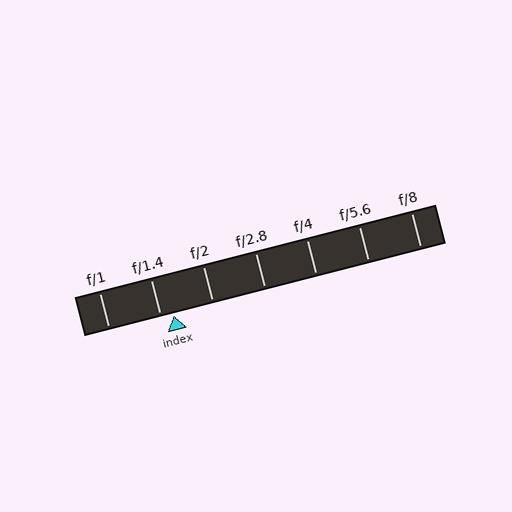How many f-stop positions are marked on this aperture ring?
There are 7 f-stop positions marked.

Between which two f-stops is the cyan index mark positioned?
The index mark is between f/1.4 and f/2.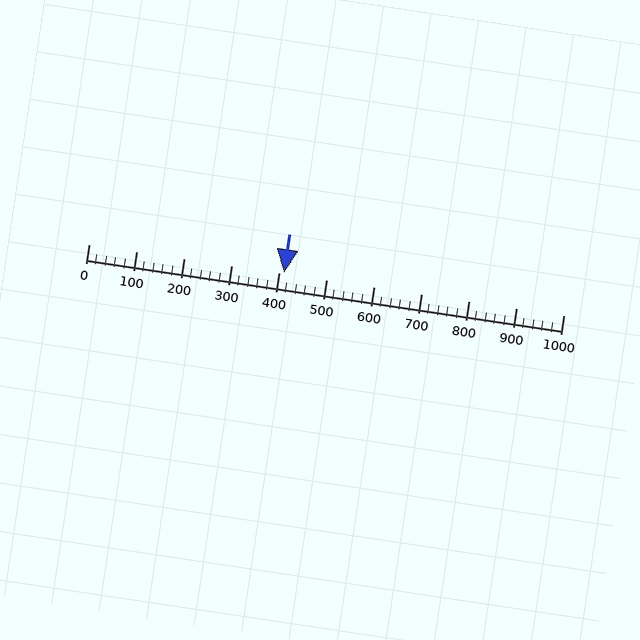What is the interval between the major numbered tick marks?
The major tick marks are spaced 100 units apart.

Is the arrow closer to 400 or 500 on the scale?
The arrow is closer to 400.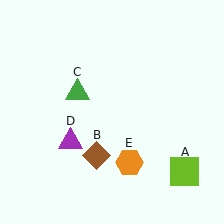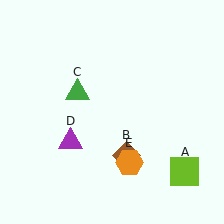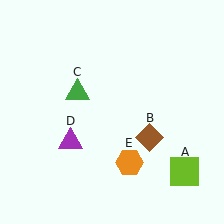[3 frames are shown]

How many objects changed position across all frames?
1 object changed position: brown diamond (object B).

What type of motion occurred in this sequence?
The brown diamond (object B) rotated counterclockwise around the center of the scene.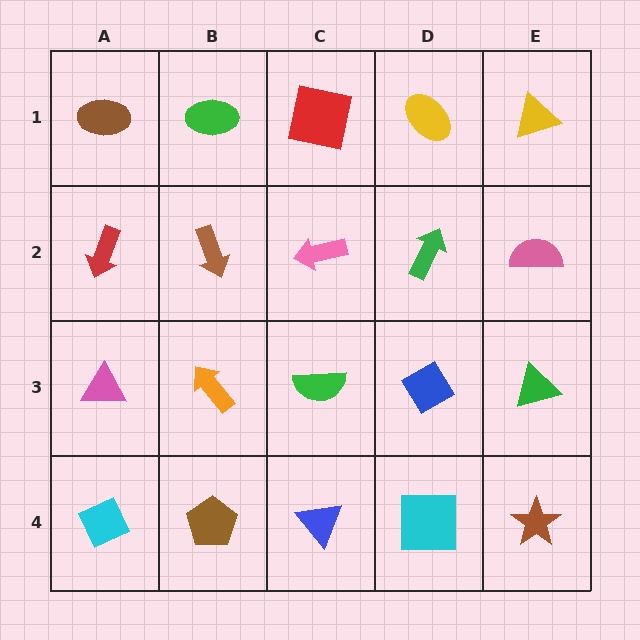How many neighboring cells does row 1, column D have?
3.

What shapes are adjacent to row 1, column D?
A green arrow (row 2, column D), a red square (row 1, column C), a yellow triangle (row 1, column E).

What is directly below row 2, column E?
A green triangle.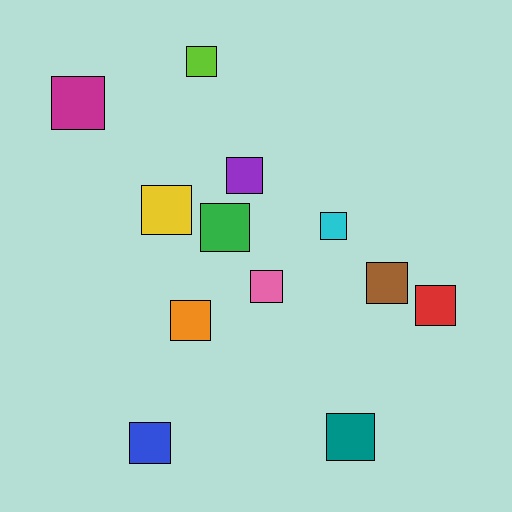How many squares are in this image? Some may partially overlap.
There are 12 squares.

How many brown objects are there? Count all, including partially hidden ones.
There is 1 brown object.